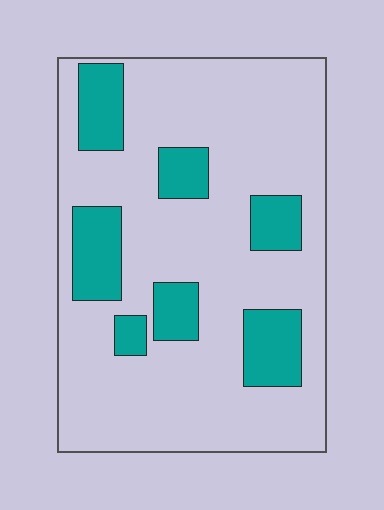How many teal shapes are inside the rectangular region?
7.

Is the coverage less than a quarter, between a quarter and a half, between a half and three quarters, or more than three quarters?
Less than a quarter.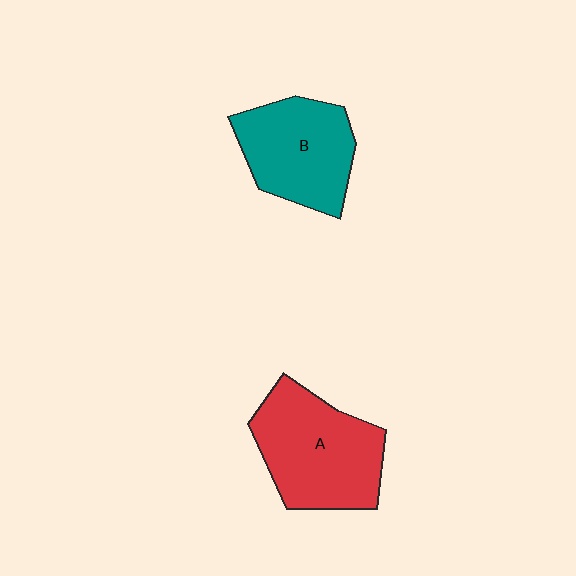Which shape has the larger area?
Shape A (red).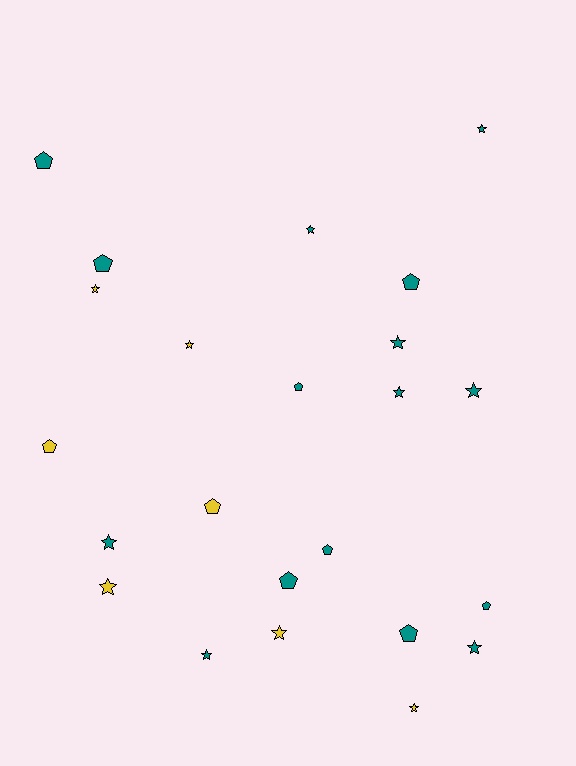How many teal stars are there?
There are 8 teal stars.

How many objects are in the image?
There are 23 objects.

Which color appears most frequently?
Teal, with 16 objects.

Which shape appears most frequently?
Star, with 13 objects.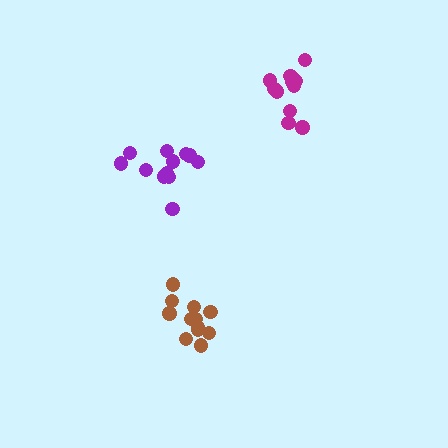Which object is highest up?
The magenta cluster is topmost.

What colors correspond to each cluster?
The clusters are colored: brown, purple, magenta.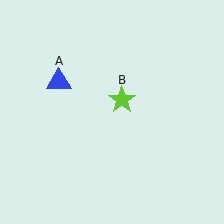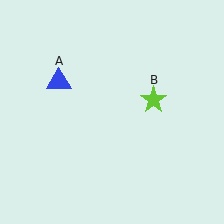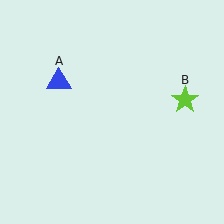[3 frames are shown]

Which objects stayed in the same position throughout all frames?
Blue triangle (object A) remained stationary.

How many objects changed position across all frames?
1 object changed position: lime star (object B).